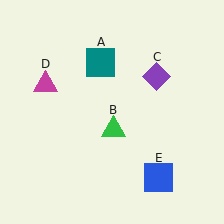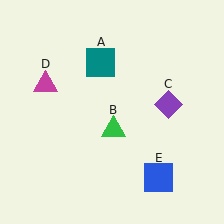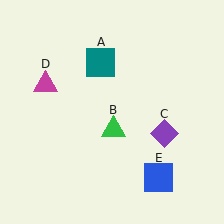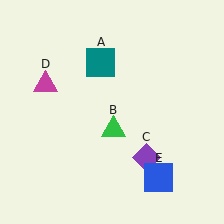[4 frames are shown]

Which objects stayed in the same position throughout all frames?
Teal square (object A) and green triangle (object B) and magenta triangle (object D) and blue square (object E) remained stationary.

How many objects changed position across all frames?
1 object changed position: purple diamond (object C).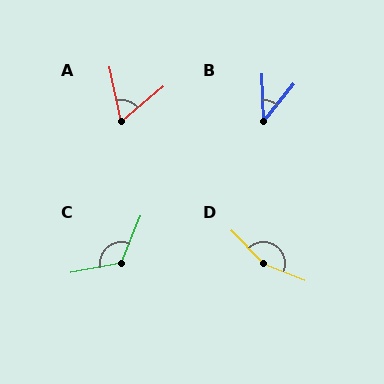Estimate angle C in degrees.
Approximately 124 degrees.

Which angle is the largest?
D, at approximately 155 degrees.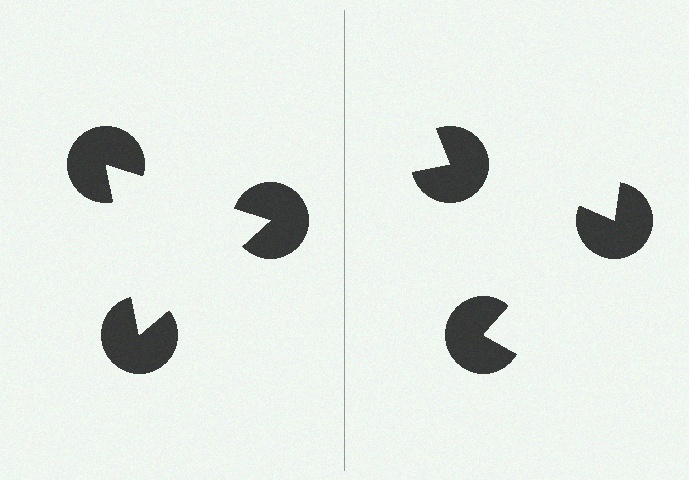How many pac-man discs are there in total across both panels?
6 — 3 on each side.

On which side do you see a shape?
An illusory triangle appears on the left side. On the right side the wedge cuts are rotated, so no coherent shape forms.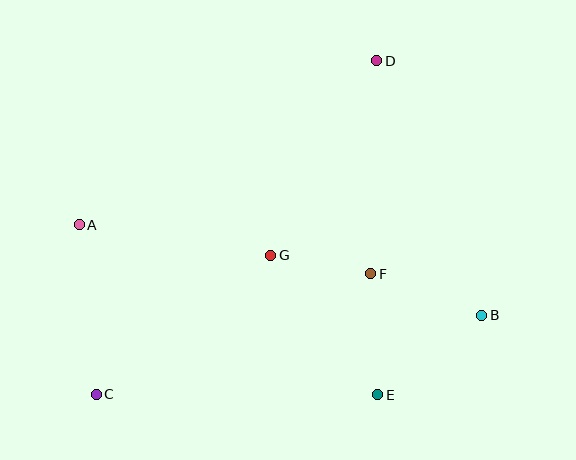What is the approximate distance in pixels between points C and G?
The distance between C and G is approximately 223 pixels.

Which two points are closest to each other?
Points F and G are closest to each other.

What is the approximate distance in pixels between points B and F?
The distance between B and F is approximately 119 pixels.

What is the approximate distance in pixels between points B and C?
The distance between B and C is approximately 394 pixels.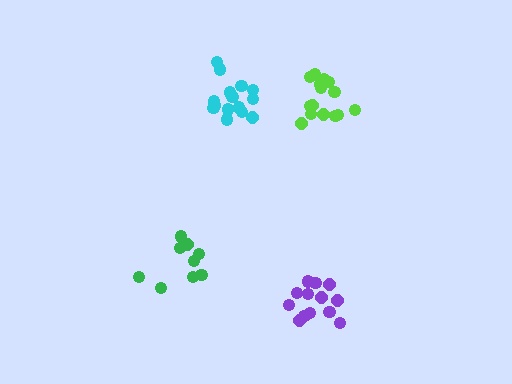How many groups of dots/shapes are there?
There are 4 groups.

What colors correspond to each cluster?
The clusters are colored: green, lime, cyan, purple.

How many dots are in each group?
Group 1: 9 dots, Group 2: 15 dots, Group 3: 15 dots, Group 4: 13 dots (52 total).